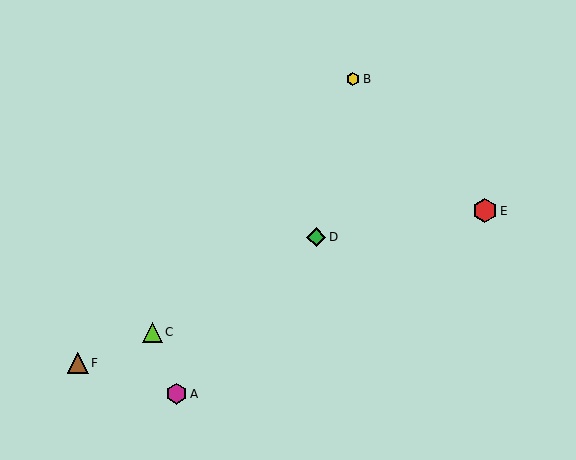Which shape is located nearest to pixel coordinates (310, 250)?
The green diamond (labeled D) at (316, 237) is nearest to that location.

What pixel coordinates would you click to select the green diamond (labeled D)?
Click at (316, 237) to select the green diamond D.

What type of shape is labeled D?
Shape D is a green diamond.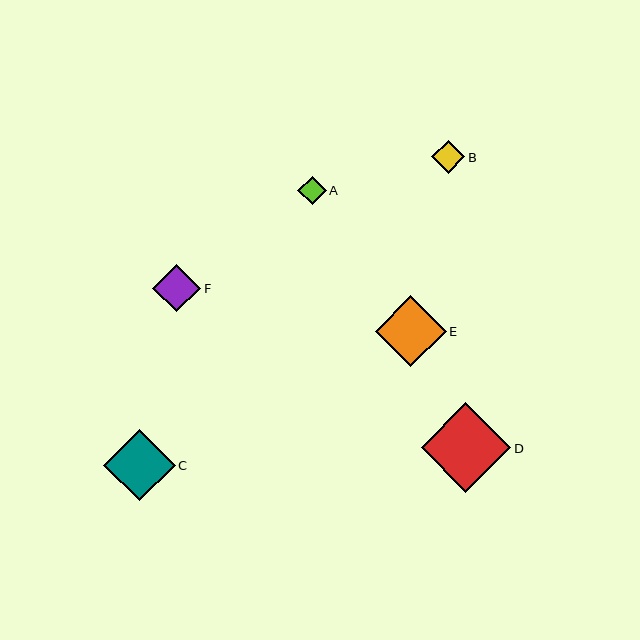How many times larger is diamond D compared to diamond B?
Diamond D is approximately 2.7 times the size of diamond B.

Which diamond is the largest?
Diamond D is the largest with a size of approximately 90 pixels.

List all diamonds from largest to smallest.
From largest to smallest: D, C, E, F, B, A.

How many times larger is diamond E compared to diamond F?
Diamond E is approximately 1.5 times the size of diamond F.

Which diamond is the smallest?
Diamond A is the smallest with a size of approximately 28 pixels.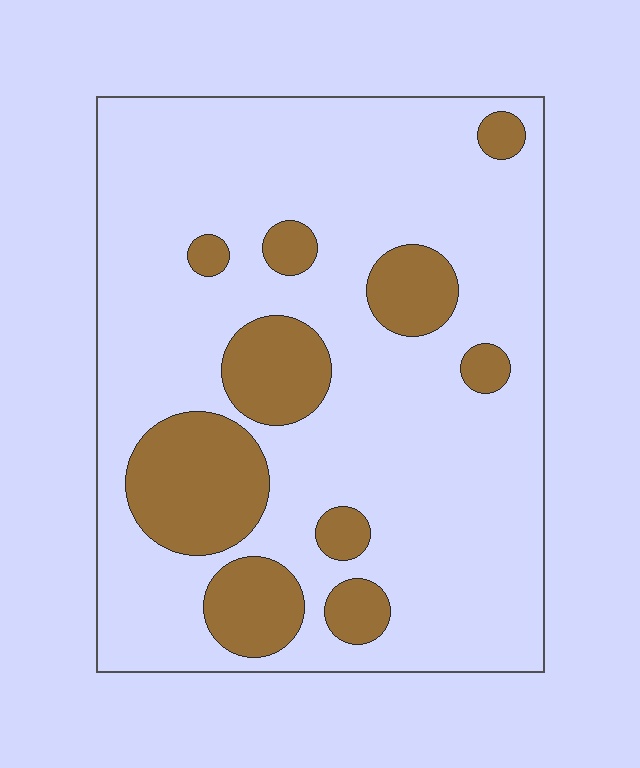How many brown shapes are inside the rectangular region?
10.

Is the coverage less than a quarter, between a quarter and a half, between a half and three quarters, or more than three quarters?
Less than a quarter.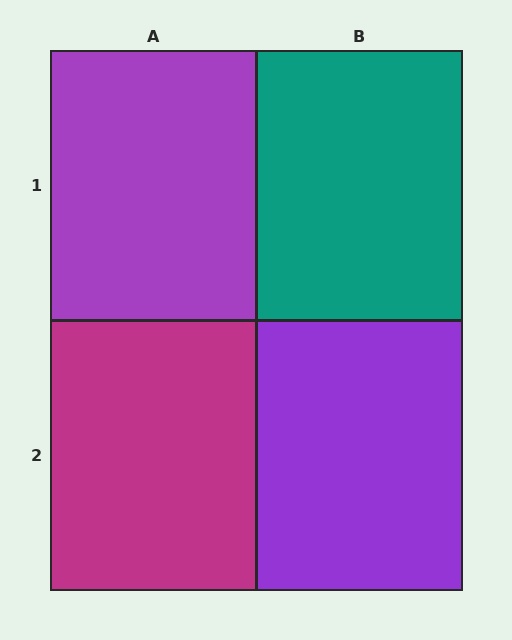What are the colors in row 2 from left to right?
Magenta, purple.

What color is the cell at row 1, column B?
Teal.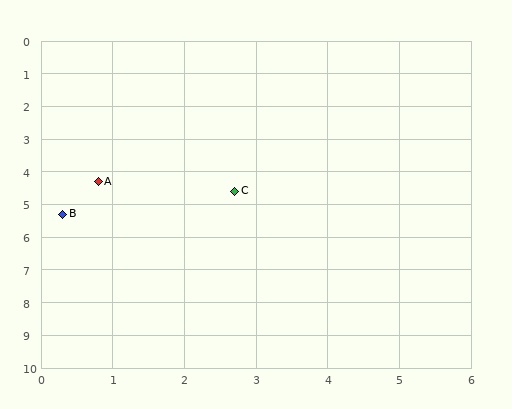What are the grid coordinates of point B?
Point B is at approximately (0.3, 5.3).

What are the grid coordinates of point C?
Point C is at approximately (2.7, 4.6).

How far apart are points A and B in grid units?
Points A and B are about 1.1 grid units apart.